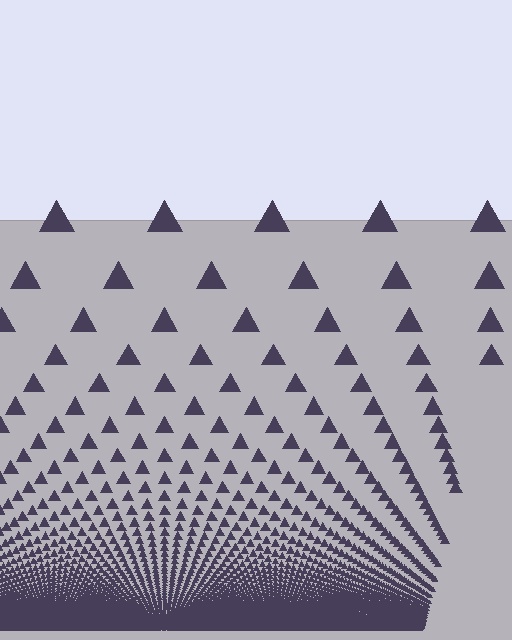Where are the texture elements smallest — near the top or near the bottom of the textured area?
Near the bottom.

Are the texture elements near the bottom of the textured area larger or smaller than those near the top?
Smaller. The gradient is inverted — elements near the bottom are smaller and denser.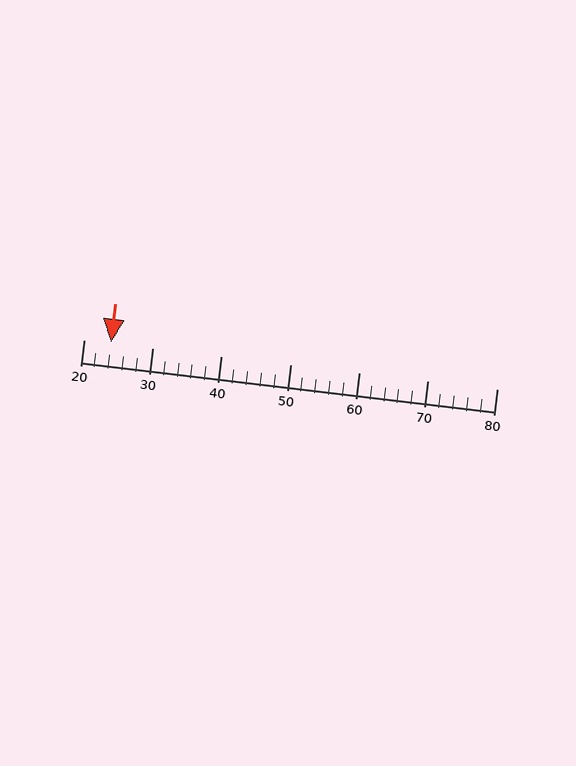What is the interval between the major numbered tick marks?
The major tick marks are spaced 10 units apart.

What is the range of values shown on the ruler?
The ruler shows values from 20 to 80.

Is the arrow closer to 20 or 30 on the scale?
The arrow is closer to 20.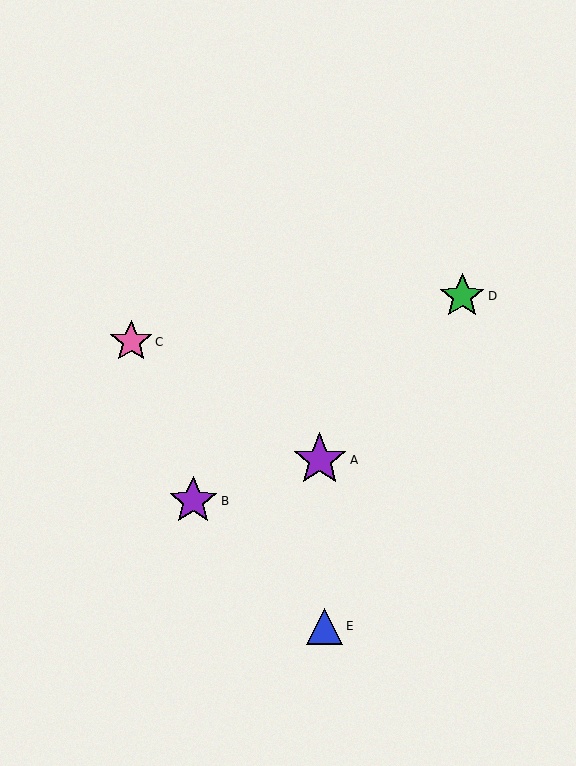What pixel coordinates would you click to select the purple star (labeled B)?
Click at (193, 501) to select the purple star B.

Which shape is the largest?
The purple star (labeled A) is the largest.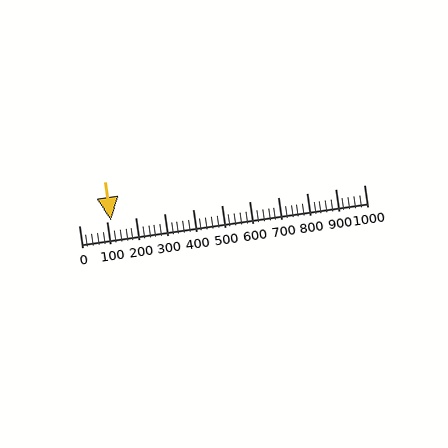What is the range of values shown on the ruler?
The ruler shows values from 0 to 1000.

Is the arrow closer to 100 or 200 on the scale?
The arrow is closer to 100.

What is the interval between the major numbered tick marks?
The major tick marks are spaced 100 units apart.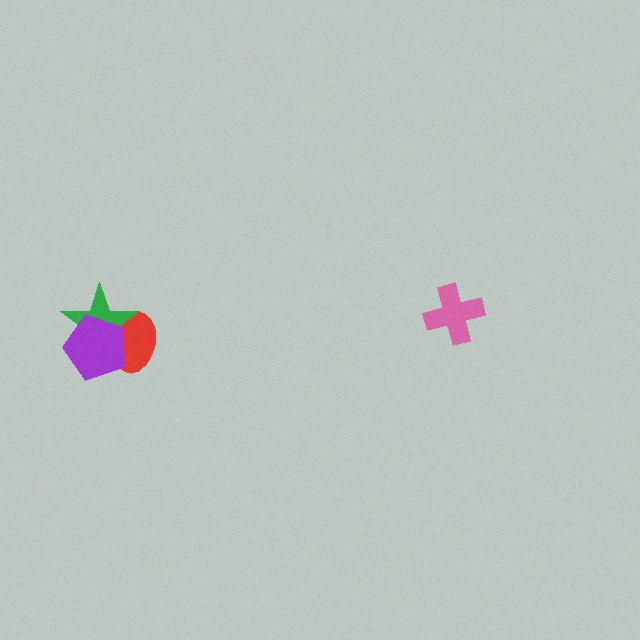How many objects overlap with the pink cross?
0 objects overlap with the pink cross.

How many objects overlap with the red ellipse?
2 objects overlap with the red ellipse.